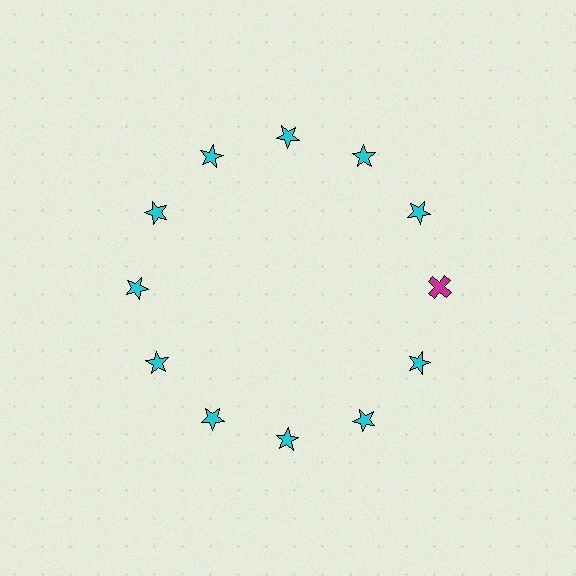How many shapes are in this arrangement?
There are 12 shapes arranged in a ring pattern.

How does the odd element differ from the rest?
It differs in both color (magenta instead of cyan) and shape (cross instead of star).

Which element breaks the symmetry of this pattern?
The magenta cross at roughly the 3 o'clock position breaks the symmetry. All other shapes are cyan stars.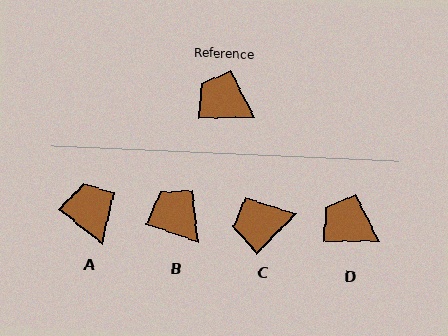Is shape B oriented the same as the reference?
No, it is off by about 20 degrees.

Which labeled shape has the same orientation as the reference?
D.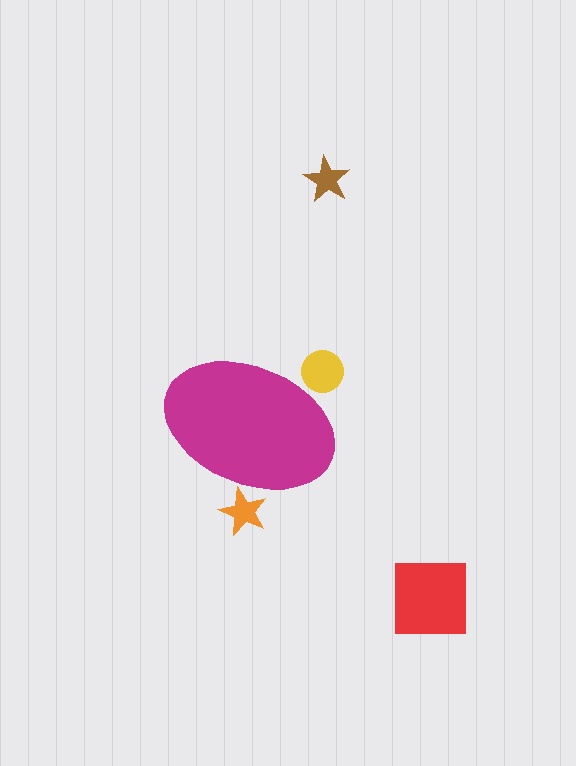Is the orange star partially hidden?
Yes, the orange star is partially hidden behind the magenta ellipse.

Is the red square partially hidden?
No, the red square is fully visible.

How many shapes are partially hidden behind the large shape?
2 shapes are partially hidden.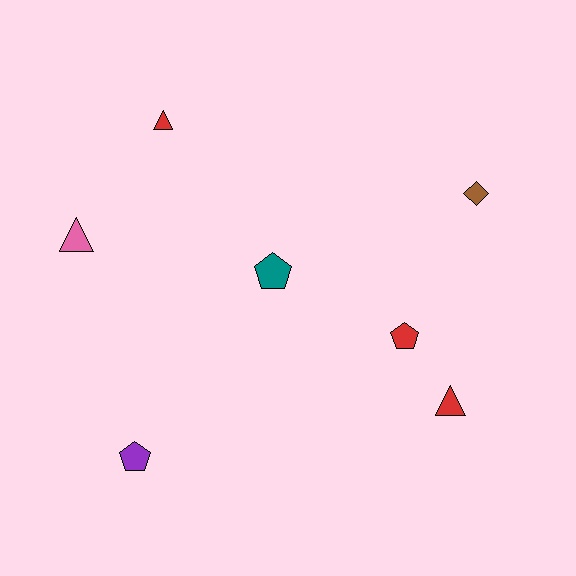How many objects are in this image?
There are 7 objects.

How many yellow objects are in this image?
There are no yellow objects.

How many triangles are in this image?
There are 3 triangles.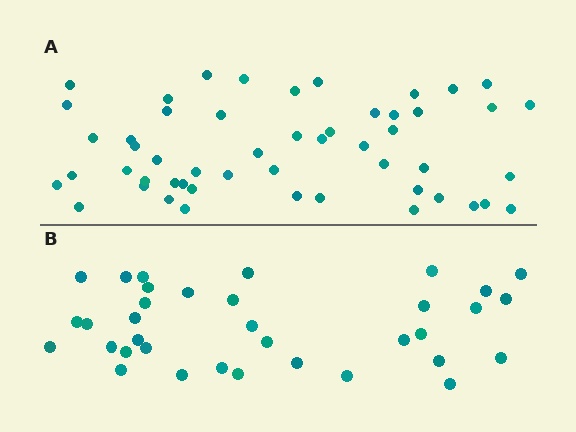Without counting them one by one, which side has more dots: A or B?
Region A (the top region) has more dots.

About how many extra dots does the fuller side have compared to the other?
Region A has approximately 15 more dots than region B.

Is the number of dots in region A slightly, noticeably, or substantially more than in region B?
Region A has substantially more. The ratio is roughly 1.5 to 1.